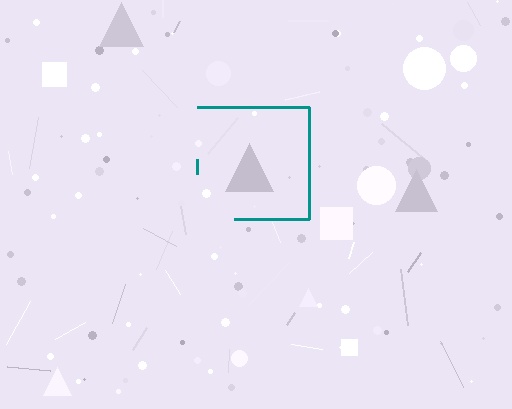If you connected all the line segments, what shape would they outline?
They would outline a square.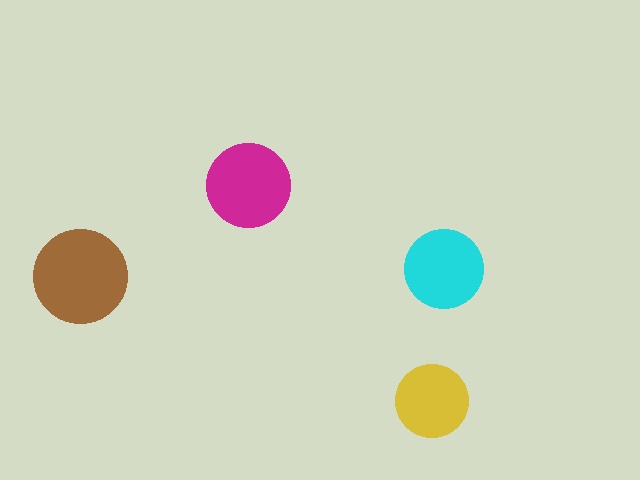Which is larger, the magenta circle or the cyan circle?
The magenta one.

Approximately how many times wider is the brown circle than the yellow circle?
About 1.5 times wider.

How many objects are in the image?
There are 4 objects in the image.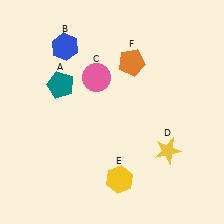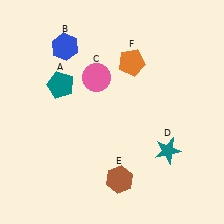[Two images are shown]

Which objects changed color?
D changed from yellow to teal. E changed from yellow to brown.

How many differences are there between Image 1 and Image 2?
There are 2 differences between the two images.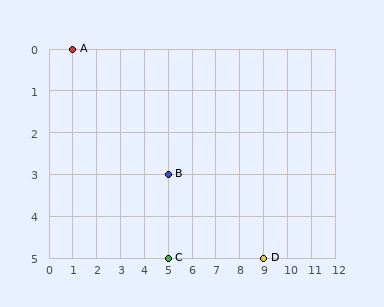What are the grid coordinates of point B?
Point B is at grid coordinates (5, 3).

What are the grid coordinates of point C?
Point C is at grid coordinates (5, 5).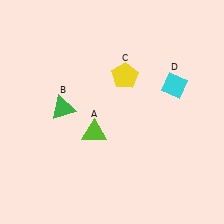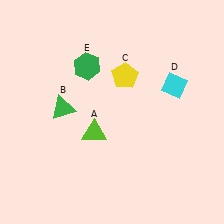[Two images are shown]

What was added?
A green hexagon (E) was added in Image 2.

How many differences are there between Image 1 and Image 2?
There is 1 difference between the two images.